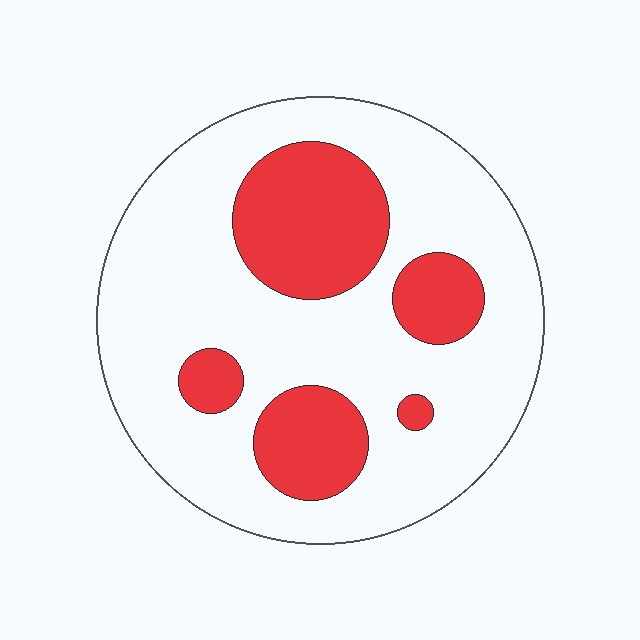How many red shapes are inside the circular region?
5.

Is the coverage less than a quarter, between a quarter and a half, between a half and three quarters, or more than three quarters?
Between a quarter and a half.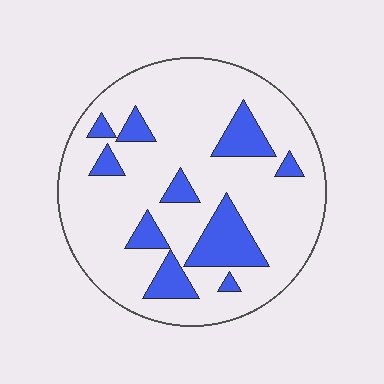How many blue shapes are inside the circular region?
10.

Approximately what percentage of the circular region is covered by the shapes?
Approximately 20%.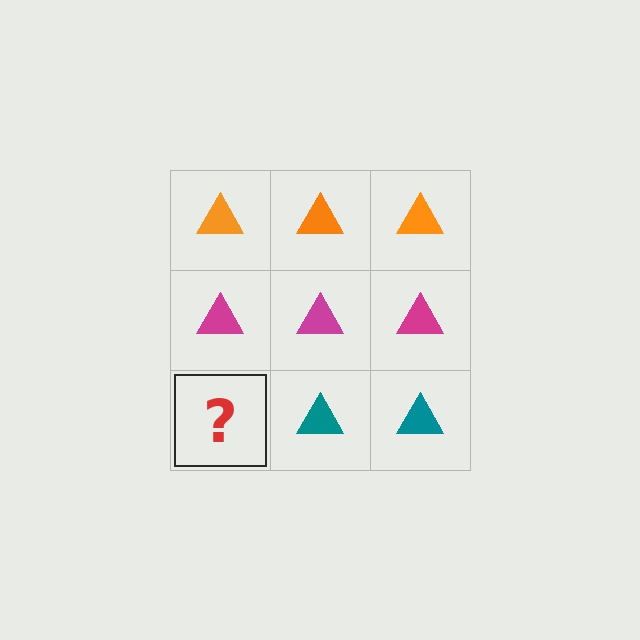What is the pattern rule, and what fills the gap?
The rule is that each row has a consistent color. The gap should be filled with a teal triangle.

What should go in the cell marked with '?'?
The missing cell should contain a teal triangle.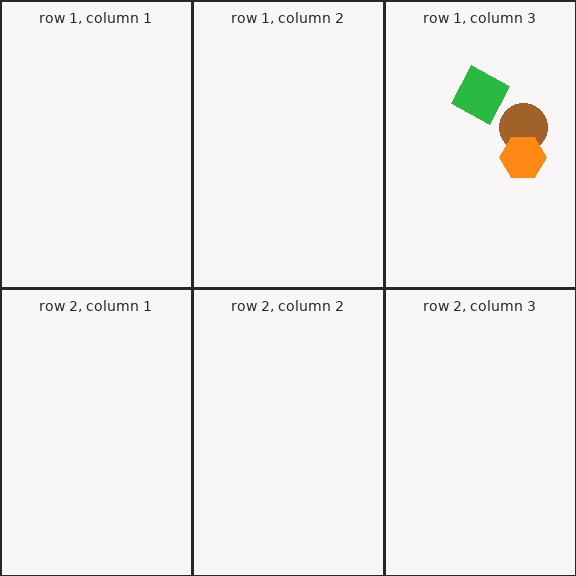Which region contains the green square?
The row 1, column 3 region.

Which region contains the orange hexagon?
The row 1, column 3 region.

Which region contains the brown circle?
The row 1, column 3 region.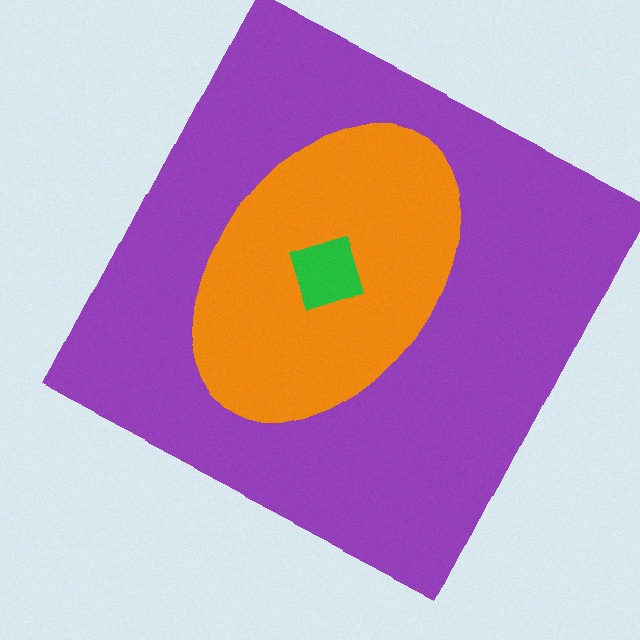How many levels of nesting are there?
3.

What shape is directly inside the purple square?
The orange ellipse.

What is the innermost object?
The green diamond.